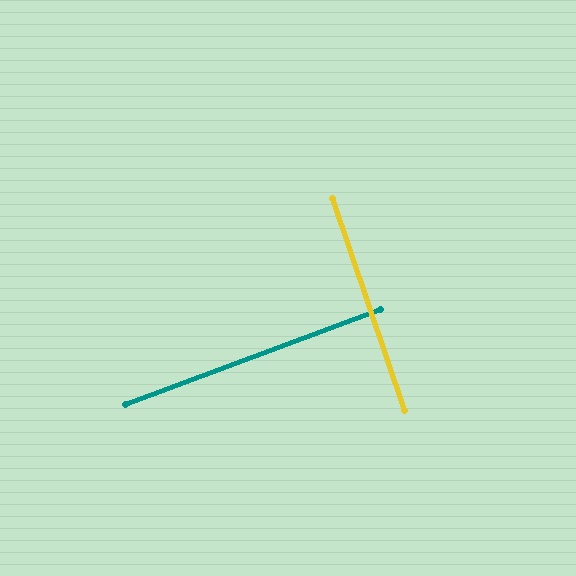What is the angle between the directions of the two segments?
Approximately 88 degrees.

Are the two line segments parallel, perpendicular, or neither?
Perpendicular — they meet at approximately 88°.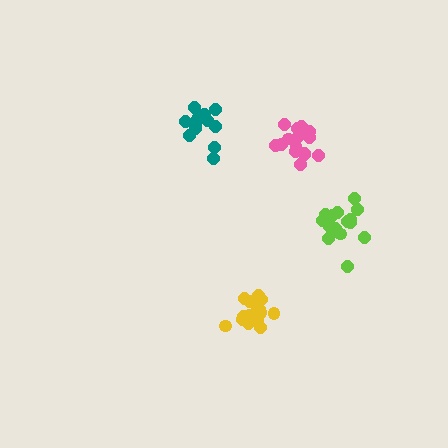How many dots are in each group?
Group 1: 16 dots, Group 2: 15 dots, Group 3: 13 dots, Group 4: 16 dots (60 total).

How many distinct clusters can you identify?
There are 4 distinct clusters.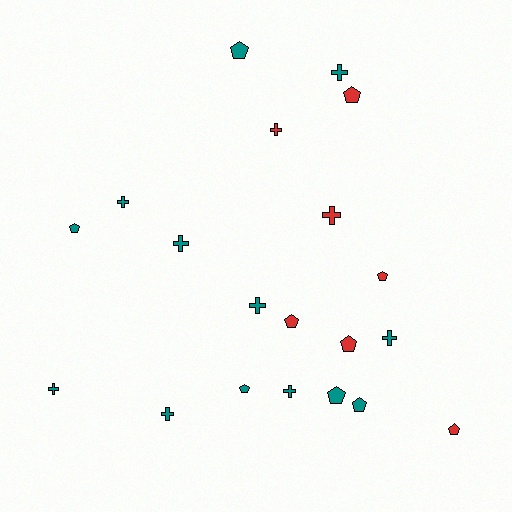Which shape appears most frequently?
Pentagon, with 10 objects.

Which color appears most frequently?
Teal, with 13 objects.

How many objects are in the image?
There are 20 objects.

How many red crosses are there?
There are 2 red crosses.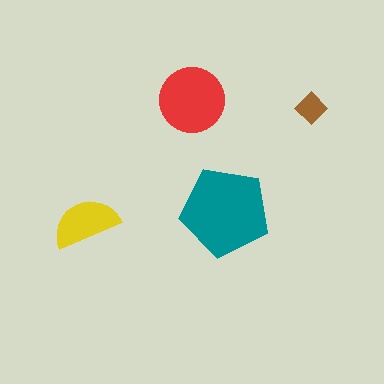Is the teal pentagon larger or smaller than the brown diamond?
Larger.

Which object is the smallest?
The brown diamond.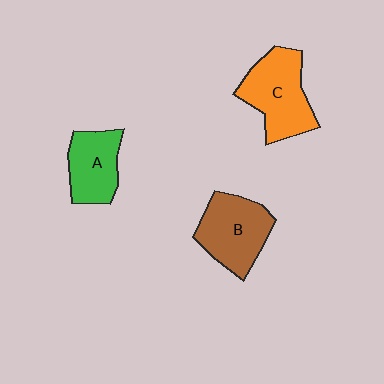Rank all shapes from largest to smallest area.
From largest to smallest: C (orange), B (brown), A (green).